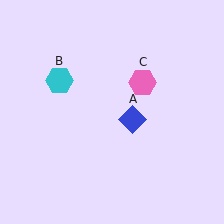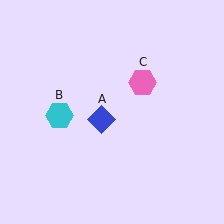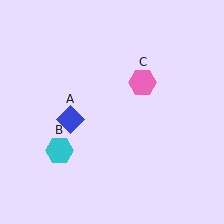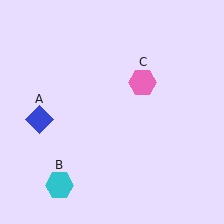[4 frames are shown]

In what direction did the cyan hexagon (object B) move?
The cyan hexagon (object B) moved down.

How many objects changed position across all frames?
2 objects changed position: blue diamond (object A), cyan hexagon (object B).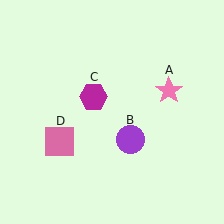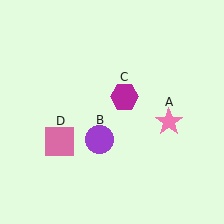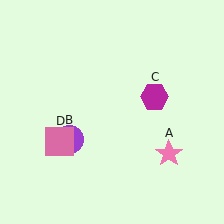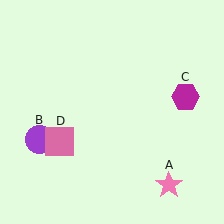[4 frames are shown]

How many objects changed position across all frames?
3 objects changed position: pink star (object A), purple circle (object B), magenta hexagon (object C).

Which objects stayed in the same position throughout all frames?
Pink square (object D) remained stationary.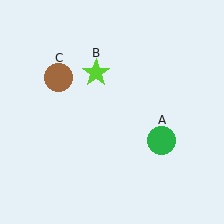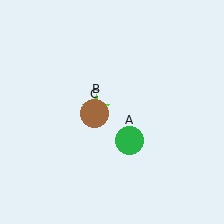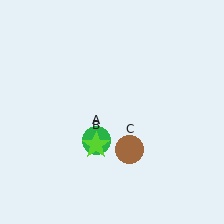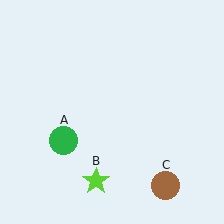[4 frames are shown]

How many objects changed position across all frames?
3 objects changed position: green circle (object A), lime star (object B), brown circle (object C).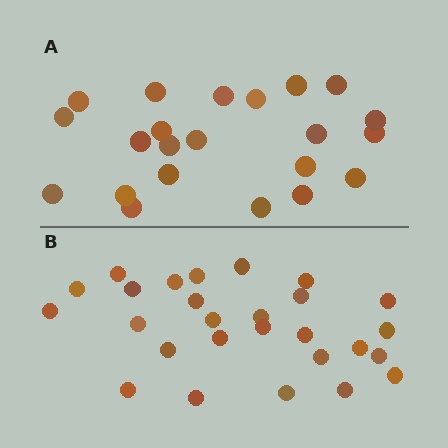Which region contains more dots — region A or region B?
Region B (the bottom region) has more dots.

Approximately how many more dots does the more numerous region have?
Region B has about 5 more dots than region A.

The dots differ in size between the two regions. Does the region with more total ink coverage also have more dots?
No. Region A has more total ink coverage because its dots are larger, but region B actually contains more individual dots. Total area can be misleading — the number of items is what matters here.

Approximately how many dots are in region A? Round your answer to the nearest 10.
About 20 dots. (The exact count is 22, which rounds to 20.)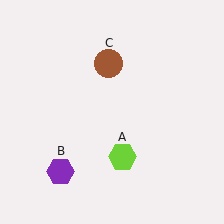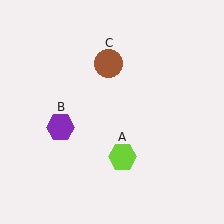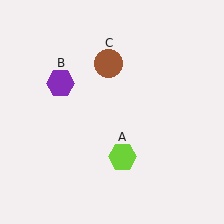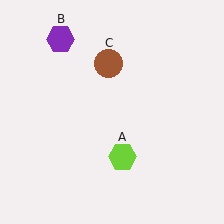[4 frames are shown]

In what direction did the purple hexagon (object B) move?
The purple hexagon (object B) moved up.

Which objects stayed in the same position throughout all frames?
Lime hexagon (object A) and brown circle (object C) remained stationary.